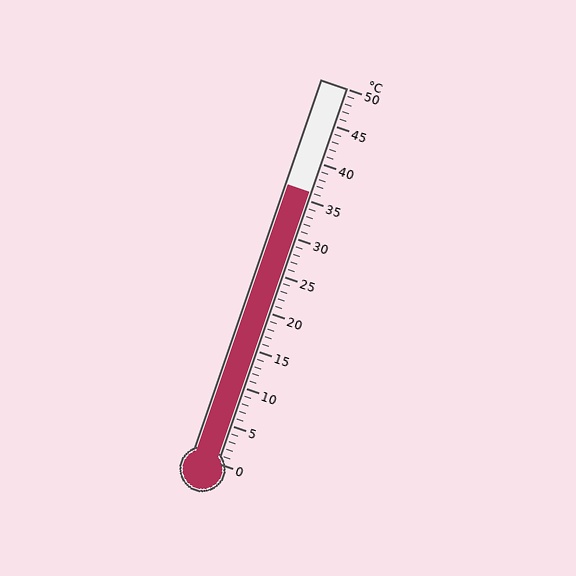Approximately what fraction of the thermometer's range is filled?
The thermometer is filled to approximately 70% of its range.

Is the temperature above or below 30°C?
The temperature is above 30°C.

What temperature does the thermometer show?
The thermometer shows approximately 36°C.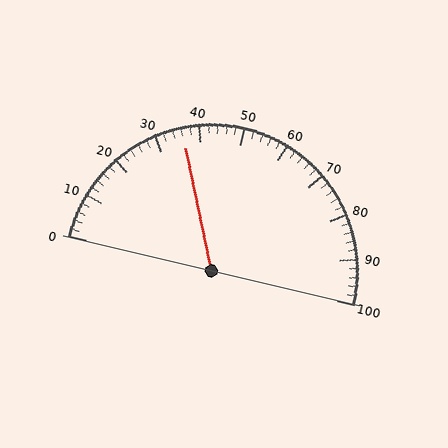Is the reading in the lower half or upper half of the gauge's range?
The reading is in the lower half of the range (0 to 100).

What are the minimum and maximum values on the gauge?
The gauge ranges from 0 to 100.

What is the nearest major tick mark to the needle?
The nearest major tick mark is 40.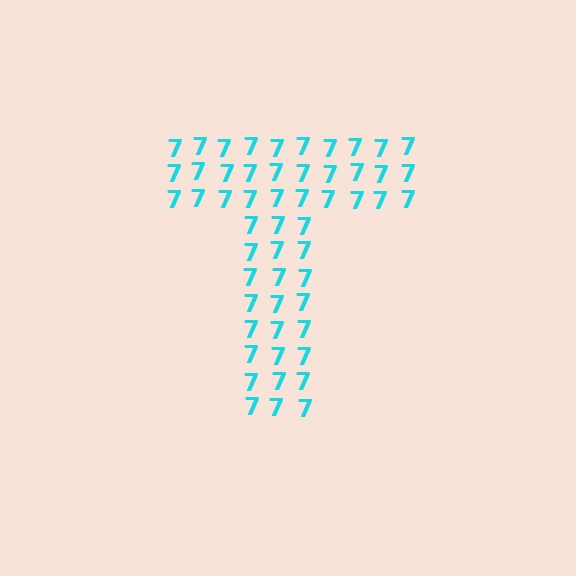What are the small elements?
The small elements are digit 7's.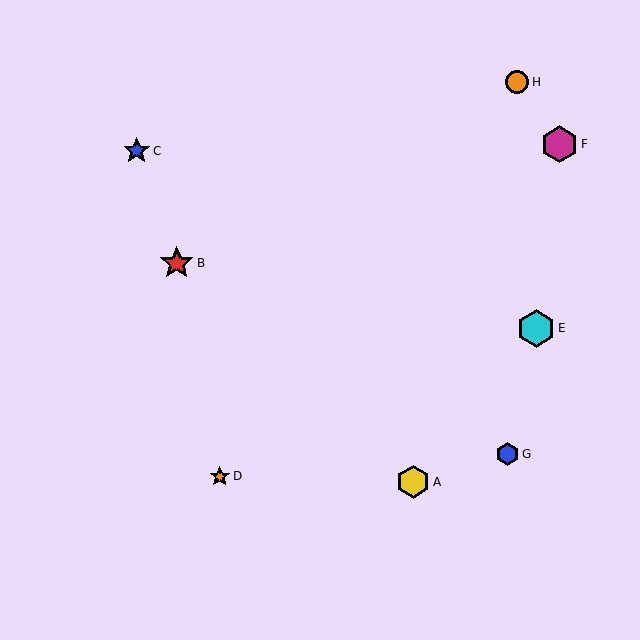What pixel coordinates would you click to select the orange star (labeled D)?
Click at (220, 476) to select the orange star D.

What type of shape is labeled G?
Shape G is a blue hexagon.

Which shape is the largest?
The cyan hexagon (labeled E) is the largest.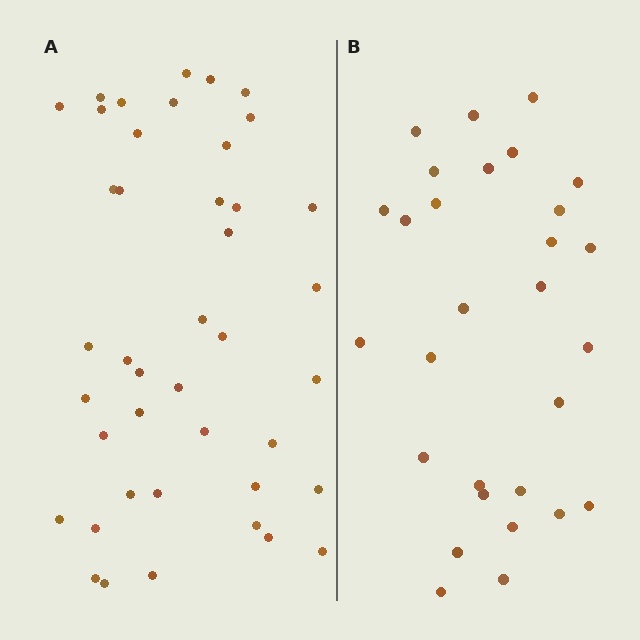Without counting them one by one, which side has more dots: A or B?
Region A (the left region) has more dots.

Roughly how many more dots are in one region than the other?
Region A has approximately 15 more dots than region B.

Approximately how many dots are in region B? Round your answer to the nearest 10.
About 30 dots. (The exact count is 29, which rounds to 30.)